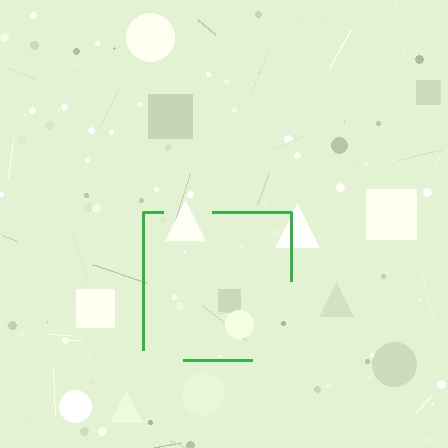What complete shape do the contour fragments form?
The contour fragments form a square.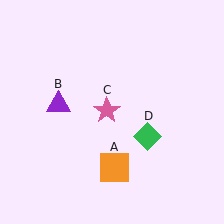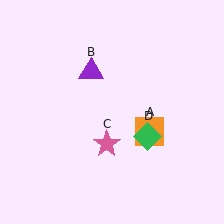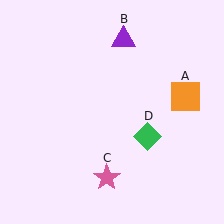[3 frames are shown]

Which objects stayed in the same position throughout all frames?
Green diamond (object D) remained stationary.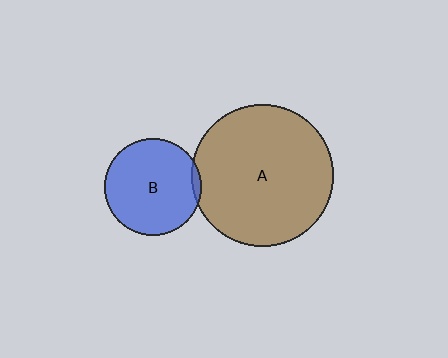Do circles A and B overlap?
Yes.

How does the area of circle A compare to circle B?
Approximately 2.1 times.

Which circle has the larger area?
Circle A (brown).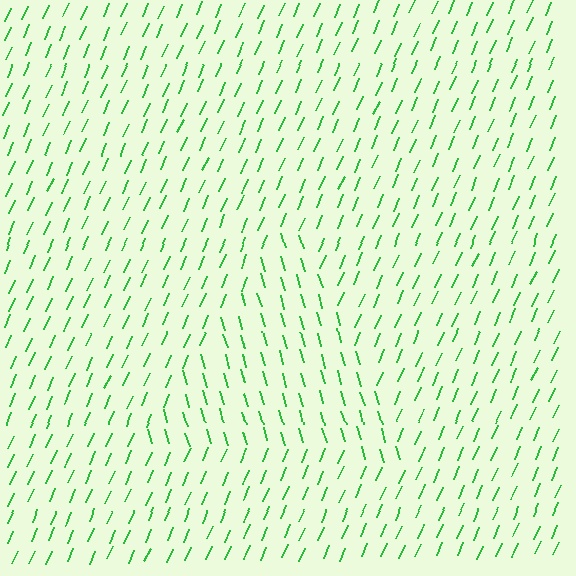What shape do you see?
I see a triangle.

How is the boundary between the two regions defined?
The boundary is defined purely by a change in line orientation (approximately 39 degrees difference). All lines are the same color and thickness.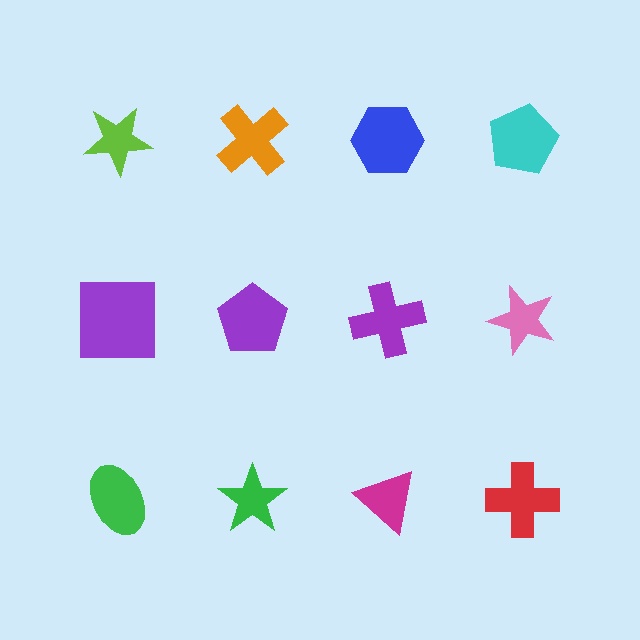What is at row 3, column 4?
A red cross.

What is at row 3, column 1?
A green ellipse.